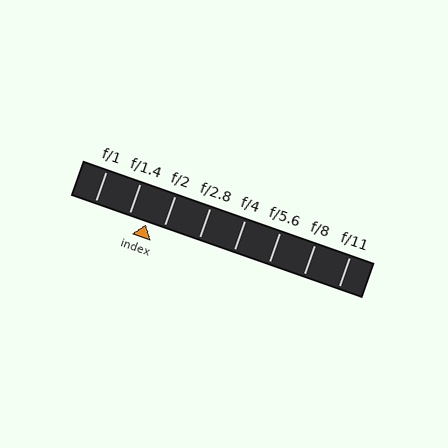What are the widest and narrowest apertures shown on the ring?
The widest aperture shown is f/1 and the narrowest is f/11.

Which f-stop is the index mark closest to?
The index mark is closest to f/2.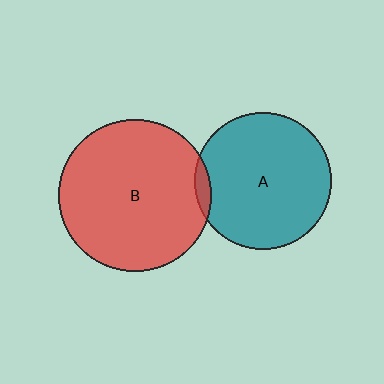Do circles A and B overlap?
Yes.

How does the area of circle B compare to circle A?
Approximately 1.2 times.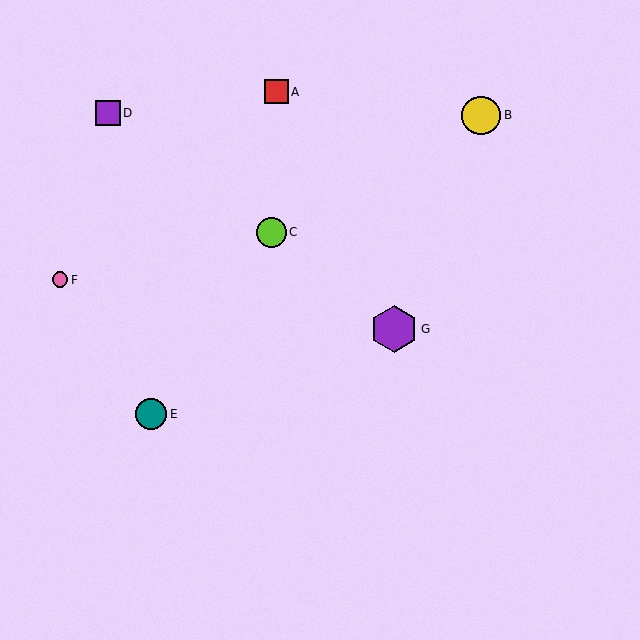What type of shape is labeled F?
Shape F is a pink circle.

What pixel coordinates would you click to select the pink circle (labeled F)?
Click at (60, 280) to select the pink circle F.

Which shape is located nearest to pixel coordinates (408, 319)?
The purple hexagon (labeled G) at (394, 329) is nearest to that location.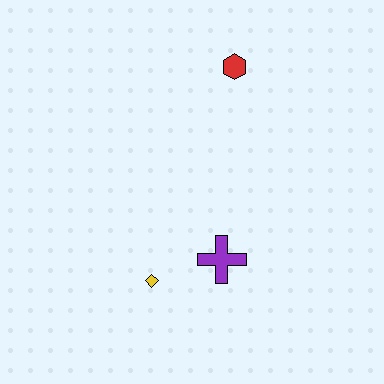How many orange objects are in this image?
There are no orange objects.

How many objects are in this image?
There are 3 objects.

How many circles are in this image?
There are no circles.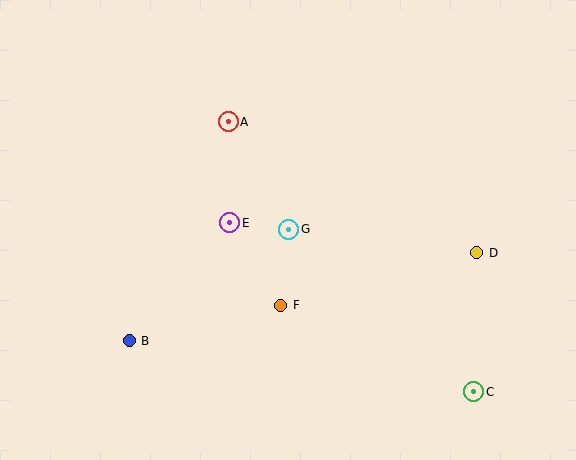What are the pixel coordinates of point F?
Point F is at (281, 305).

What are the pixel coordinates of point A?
Point A is at (228, 122).